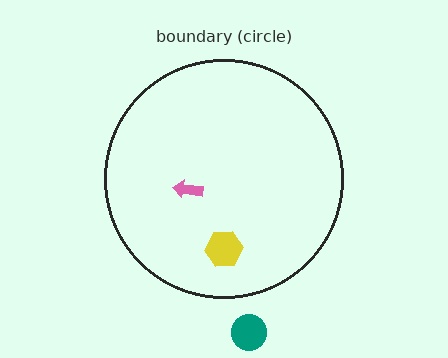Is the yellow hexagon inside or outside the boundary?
Inside.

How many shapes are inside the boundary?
2 inside, 1 outside.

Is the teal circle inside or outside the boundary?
Outside.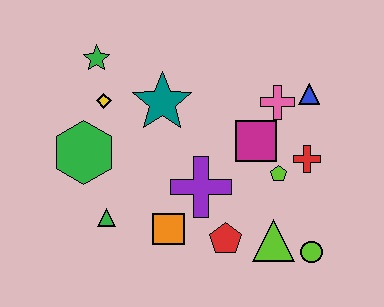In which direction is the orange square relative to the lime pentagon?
The orange square is to the left of the lime pentagon.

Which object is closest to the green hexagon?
The yellow diamond is closest to the green hexagon.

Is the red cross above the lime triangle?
Yes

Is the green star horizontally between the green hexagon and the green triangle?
Yes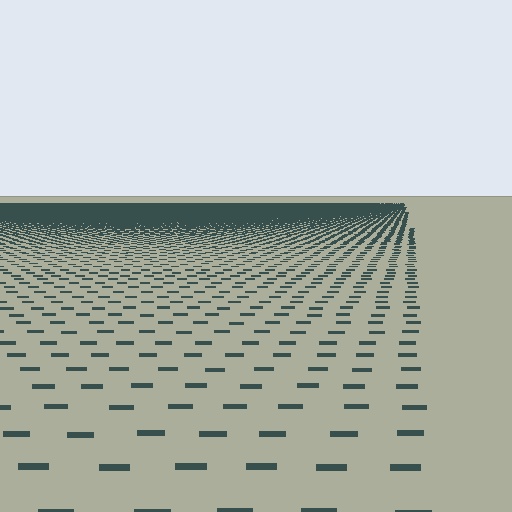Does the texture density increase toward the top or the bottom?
Density increases toward the top.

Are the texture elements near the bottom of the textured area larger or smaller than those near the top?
Larger. Near the bottom, elements are closer to the viewer and appear at a bigger on-screen size.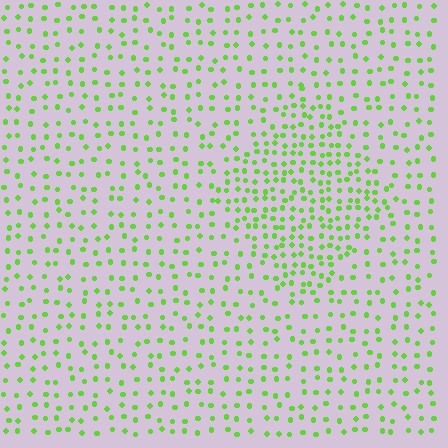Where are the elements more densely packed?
The elements are more densely packed inside the diamond boundary.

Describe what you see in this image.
The image contains small lime elements arranged at two different densities. A diamond-shaped region is visible where the elements are more densely packed than the surrounding area.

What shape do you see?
I see a diamond.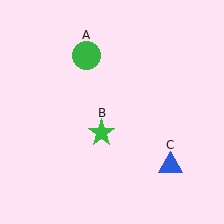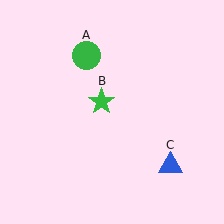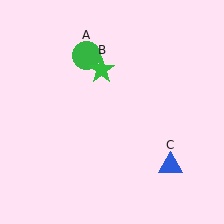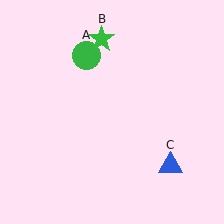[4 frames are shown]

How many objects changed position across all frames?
1 object changed position: green star (object B).